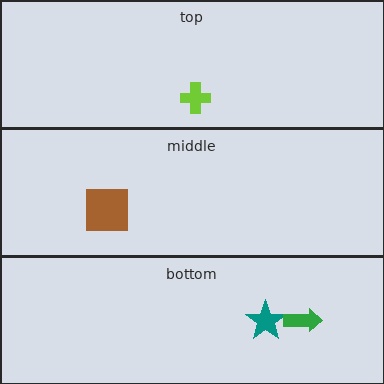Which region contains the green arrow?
The bottom region.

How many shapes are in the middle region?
1.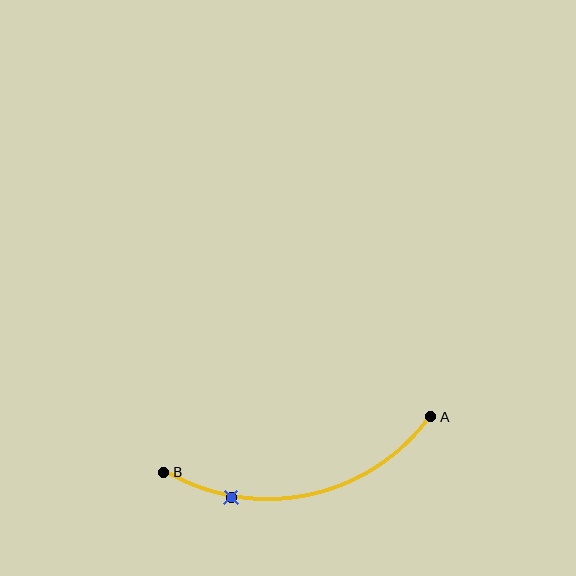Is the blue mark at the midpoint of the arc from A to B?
No. The blue mark lies on the arc but is closer to endpoint B. The arc midpoint would be at the point on the curve equidistant along the arc from both A and B.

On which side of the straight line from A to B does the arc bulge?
The arc bulges below the straight line connecting A and B.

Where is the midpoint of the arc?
The arc midpoint is the point on the curve farthest from the straight line joining A and B. It sits below that line.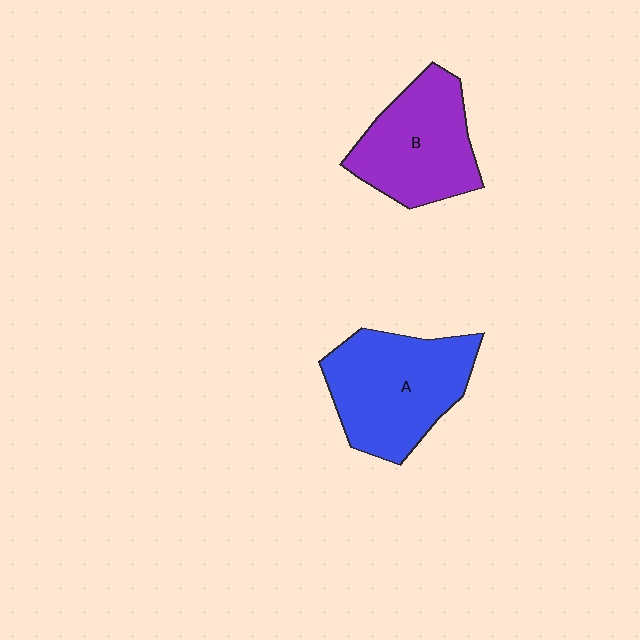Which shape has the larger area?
Shape A (blue).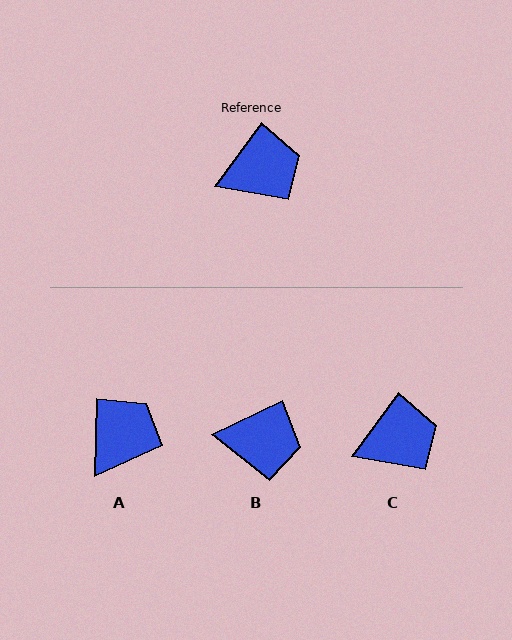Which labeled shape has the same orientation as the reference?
C.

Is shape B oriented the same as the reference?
No, it is off by about 28 degrees.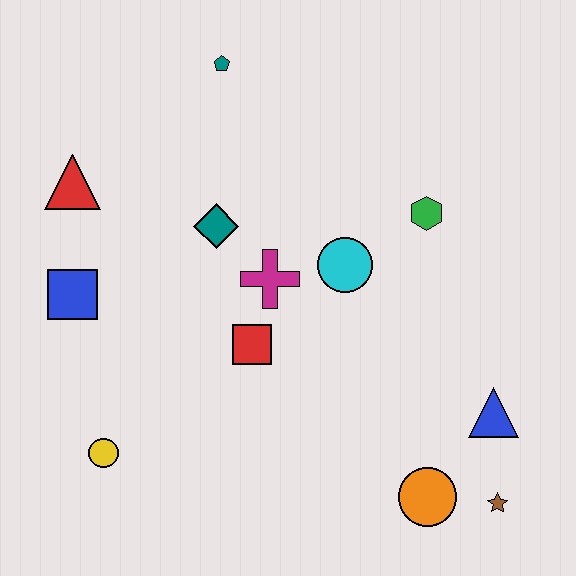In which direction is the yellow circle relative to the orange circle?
The yellow circle is to the left of the orange circle.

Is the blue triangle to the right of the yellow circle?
Yes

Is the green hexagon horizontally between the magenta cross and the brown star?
Yes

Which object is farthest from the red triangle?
The brown star is farthest from the red triangle.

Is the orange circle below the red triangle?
Yes